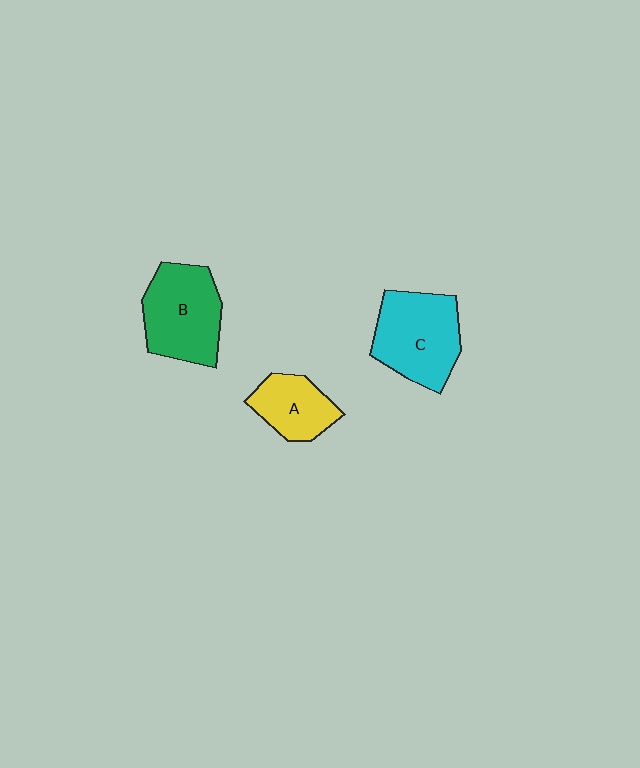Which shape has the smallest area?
Shape A (yellow).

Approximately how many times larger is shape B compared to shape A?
Approximately 1.6 times.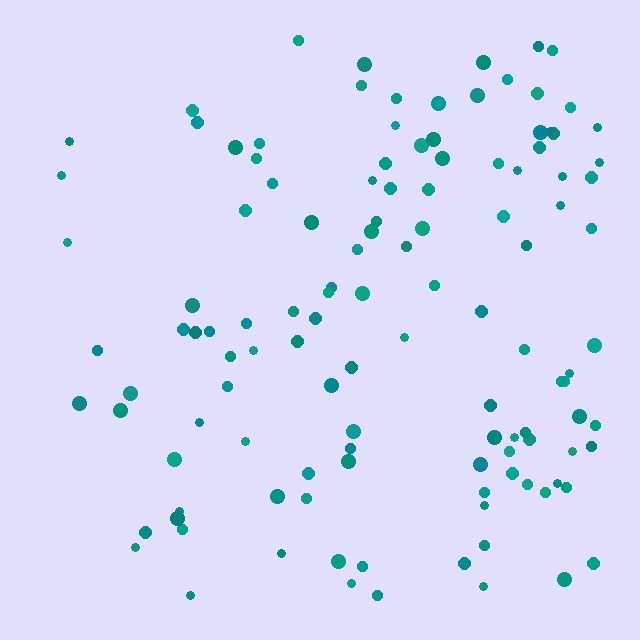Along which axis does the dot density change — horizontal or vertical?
Horizontal.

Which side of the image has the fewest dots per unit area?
The left.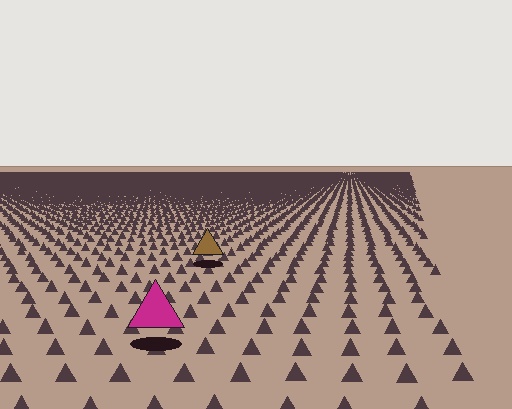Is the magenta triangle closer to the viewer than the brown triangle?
Yes. The magenta triangle is closer — you can tell from the texture gradient: the ground texture is coarser near it.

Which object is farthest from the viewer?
The brown triangle is farthest from the viewer. It appears smaller and the ground texture around it is denser.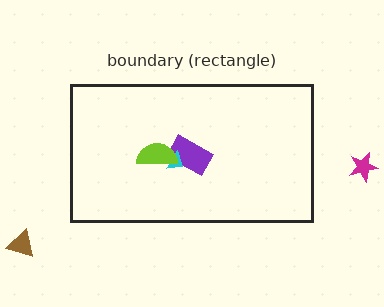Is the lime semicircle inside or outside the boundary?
Inside.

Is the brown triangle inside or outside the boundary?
Outside.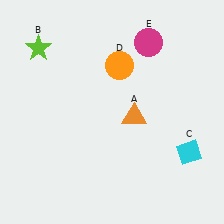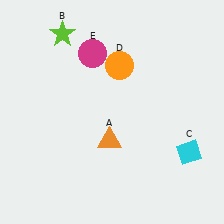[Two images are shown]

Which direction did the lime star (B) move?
The lime star (B) moved right.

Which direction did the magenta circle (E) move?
The magenta circle (E) moved left.